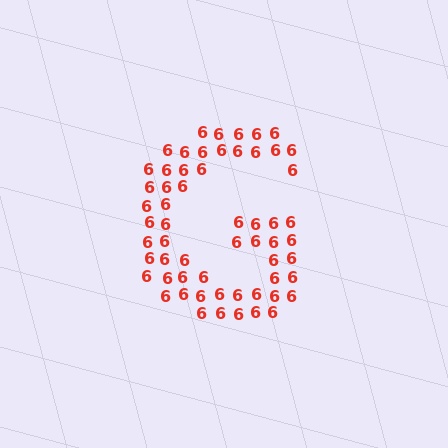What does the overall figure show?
The overall figure shows the letter G.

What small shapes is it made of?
It is made of small digit 6's.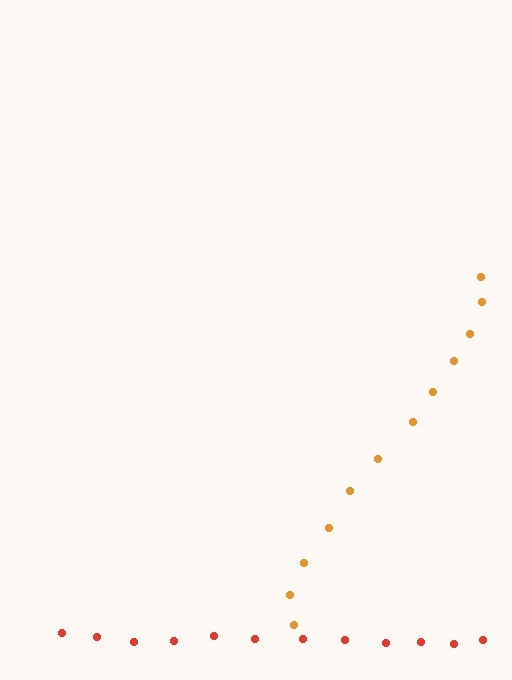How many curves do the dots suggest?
There are 2 distinct paths.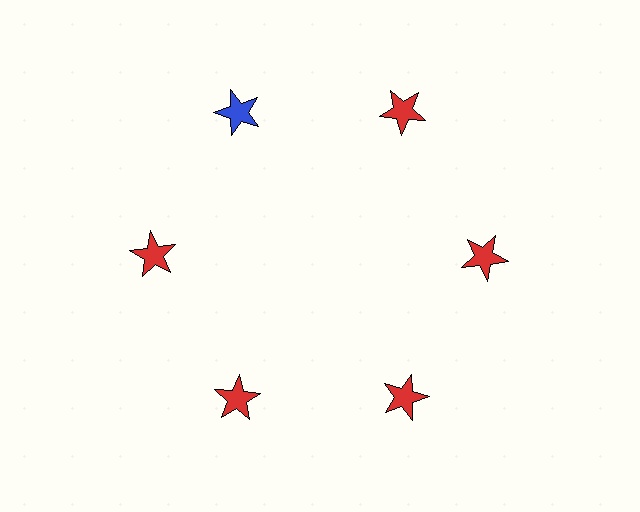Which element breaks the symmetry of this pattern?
The blue star at roughly the 11 o'clock position breaks the symmetry. All other shapes are red stars.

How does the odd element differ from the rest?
It has a different color: blue instead of red.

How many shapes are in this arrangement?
There are 6 shapes arranged in a ring pattern.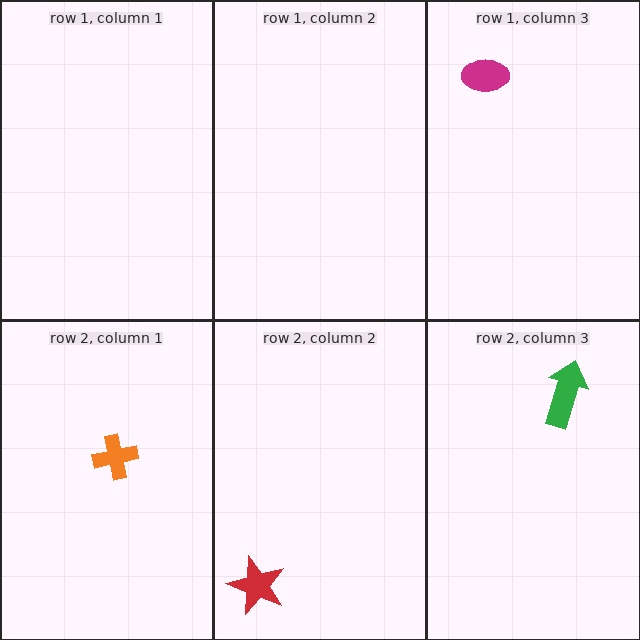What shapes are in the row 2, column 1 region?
The orange cross.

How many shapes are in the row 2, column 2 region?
1.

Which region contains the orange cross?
The row 2, column 1 region.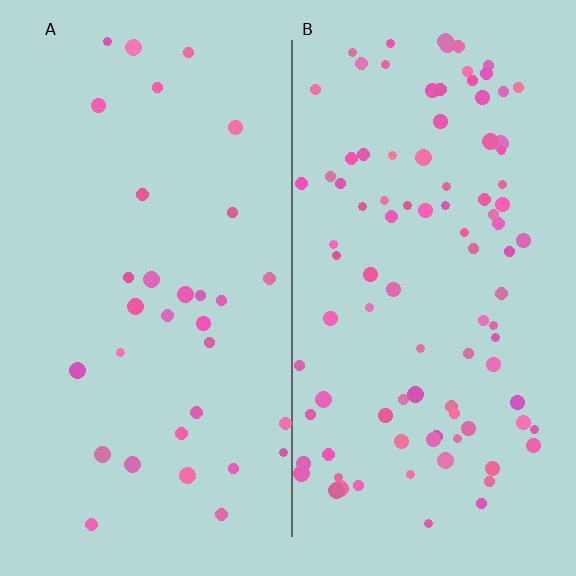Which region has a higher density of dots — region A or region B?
B (the right).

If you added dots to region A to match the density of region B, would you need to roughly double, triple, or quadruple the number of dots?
Approximately triple.